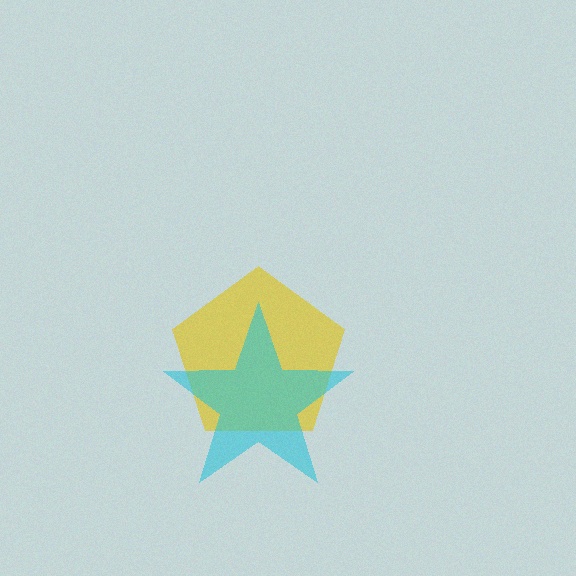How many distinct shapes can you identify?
There are 2 distinct shapes: a yellow pentagon, a cyan star.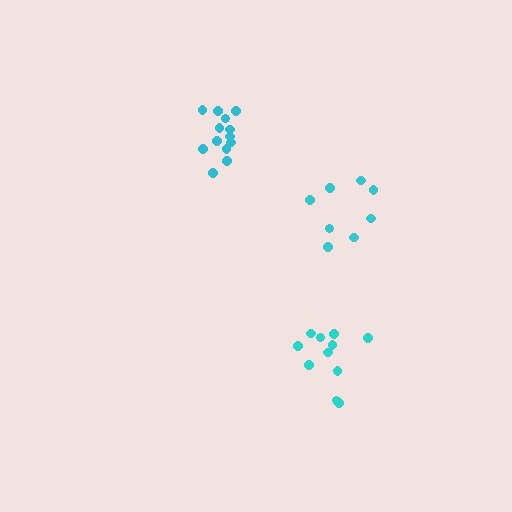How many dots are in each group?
Group 1: 8 dots, Group 2: 11 dots, Group 3: 13 dots (32 total).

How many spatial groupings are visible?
There are 3 spatial groupings.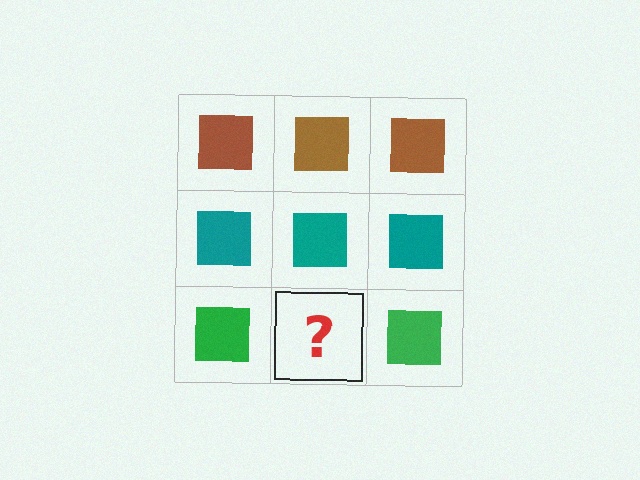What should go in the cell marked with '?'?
The missing cell should contain a green square.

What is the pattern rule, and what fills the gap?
The rule is that each row has a consistent color. The gap should be filled with a green square.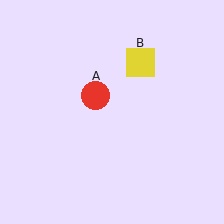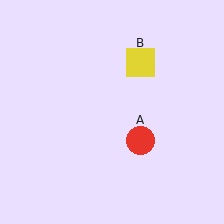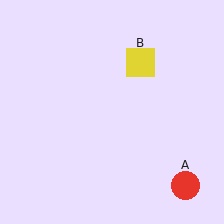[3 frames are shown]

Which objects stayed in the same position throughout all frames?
Yellow square (object B) remained stationary.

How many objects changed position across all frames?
1 object changed position: red circle (object A).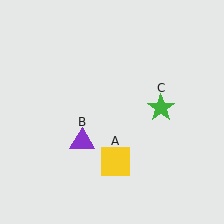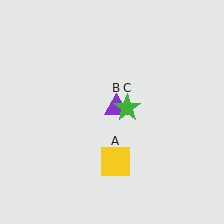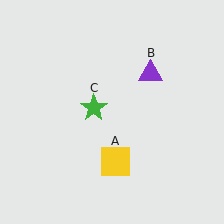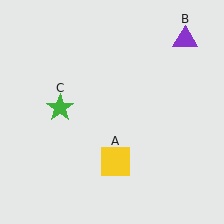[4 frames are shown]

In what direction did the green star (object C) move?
The green star (object C) moved left.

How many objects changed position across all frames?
2 objects changed position: purple triangle (object B), green star (object C).